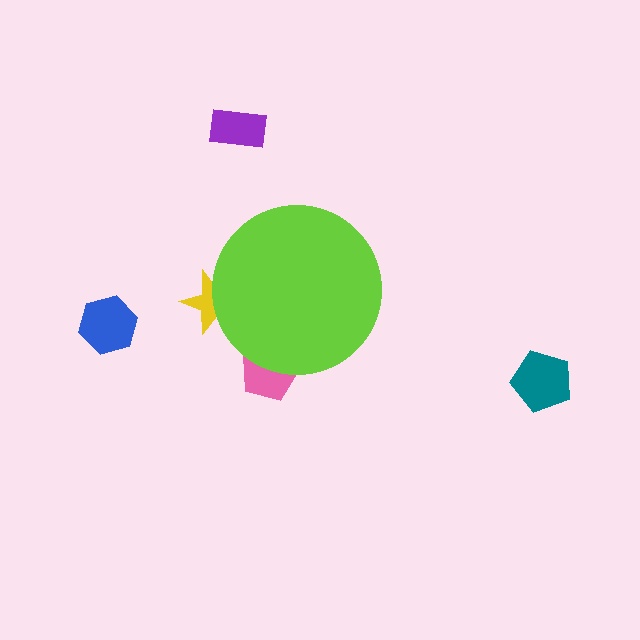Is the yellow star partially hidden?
Yes, the yellow star is partially hidden behind the lime circle.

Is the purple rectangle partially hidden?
No, the purple rectangle is fully visible.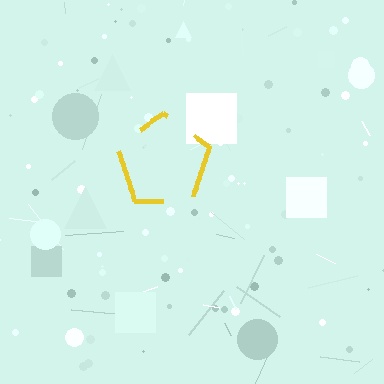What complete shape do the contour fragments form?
The contour fragments form a pentagon.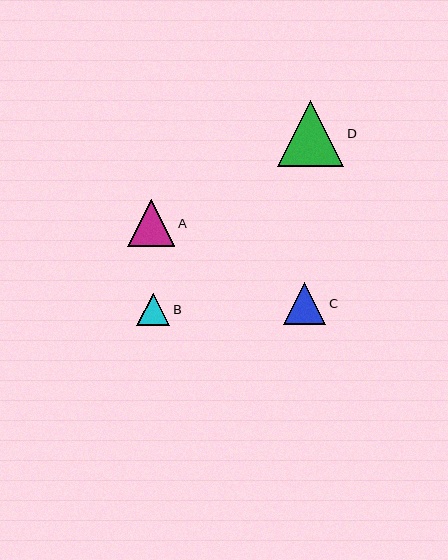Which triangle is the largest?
Triangle D is the largest with a size of approximately 66 pixels.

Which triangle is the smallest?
Triangle B is the smallest with a size of approximately 33 pixels.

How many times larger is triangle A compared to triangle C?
Triangle A is approximately 1.1 times the size of triangle C.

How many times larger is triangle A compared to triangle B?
Triangle A is approximately 1.4 times the size of triangle B.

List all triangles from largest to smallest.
From largest to smallest: D, A, C, B.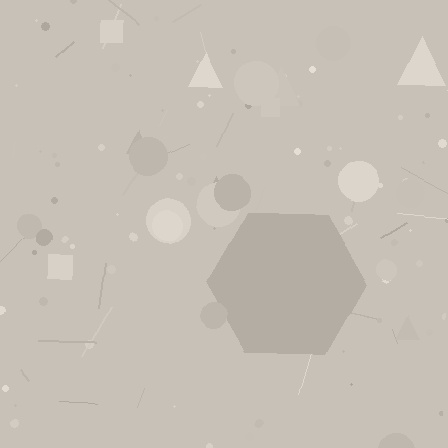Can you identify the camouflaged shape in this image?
The camouflaged shape is a hexagon.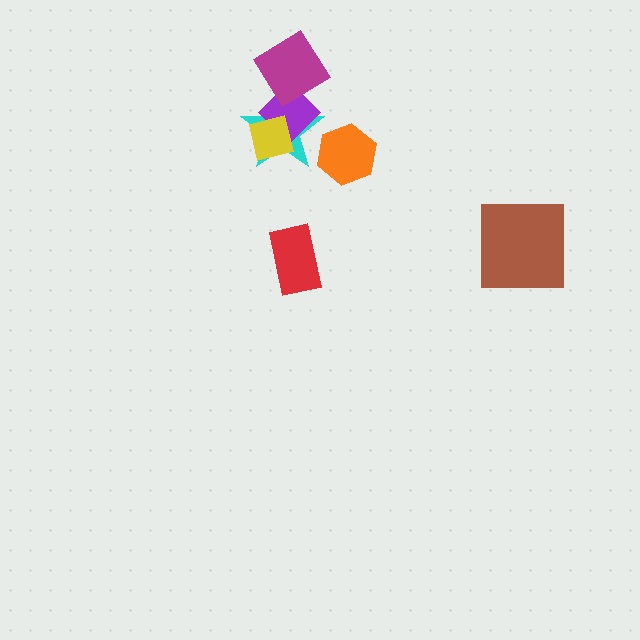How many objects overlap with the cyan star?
3 objects overlap with the cyan star.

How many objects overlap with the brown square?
0 objects overlap with the brown square.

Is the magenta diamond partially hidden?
No, no other shape covers it.